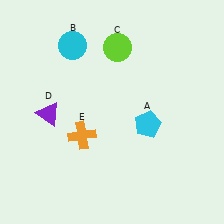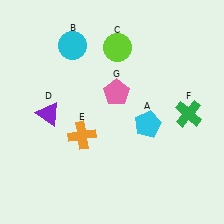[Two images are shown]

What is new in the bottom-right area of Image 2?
A green cross (F) was added in the bottom-right area of Image 2.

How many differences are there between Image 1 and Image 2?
There are 2 differences between the two images.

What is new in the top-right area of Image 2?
A pink pentagon (G) was added in the top-right area of Image 2.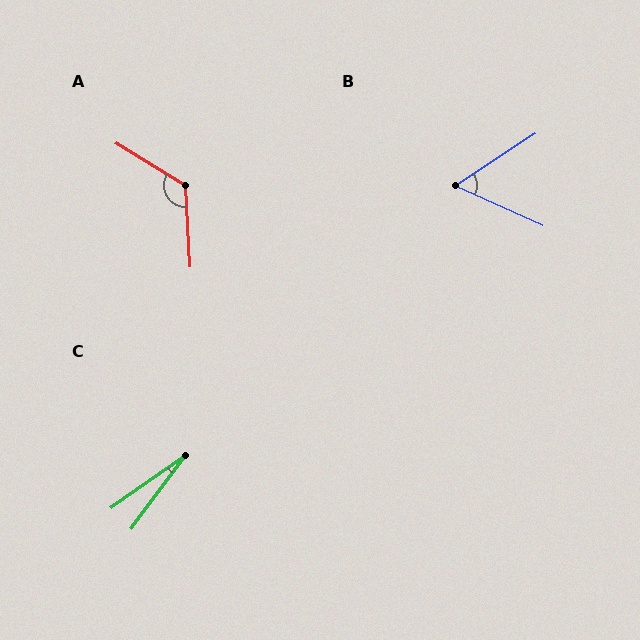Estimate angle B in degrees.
Approximately 58 degrees.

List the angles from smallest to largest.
C (18°), B (58°), A (125°).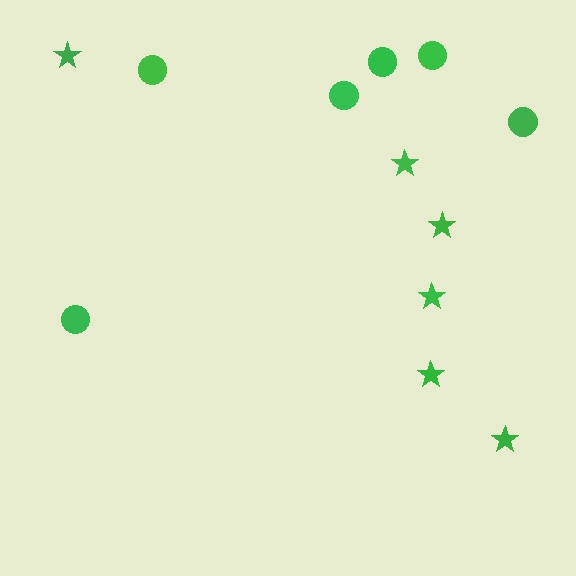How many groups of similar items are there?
There are 2 groups: one group of stars (6) and one group of circles (6).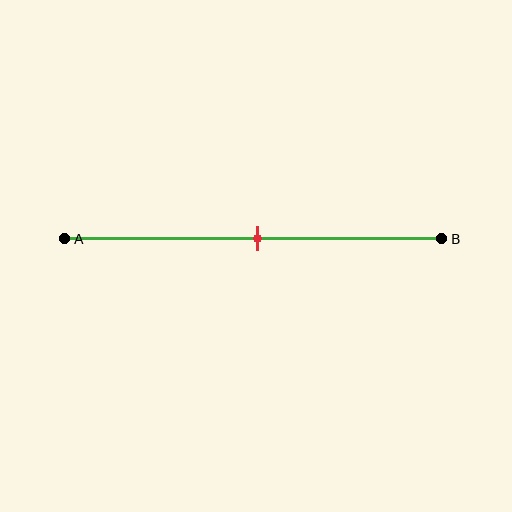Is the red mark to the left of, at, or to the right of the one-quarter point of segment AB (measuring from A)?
The red mark is to the right of the one-quarter point of segment AB.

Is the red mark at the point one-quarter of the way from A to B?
No, the mark is at about 50% from A, not at the 25% one-quarter point.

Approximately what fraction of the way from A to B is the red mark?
The red mark is approximately 50% of the way from A to B.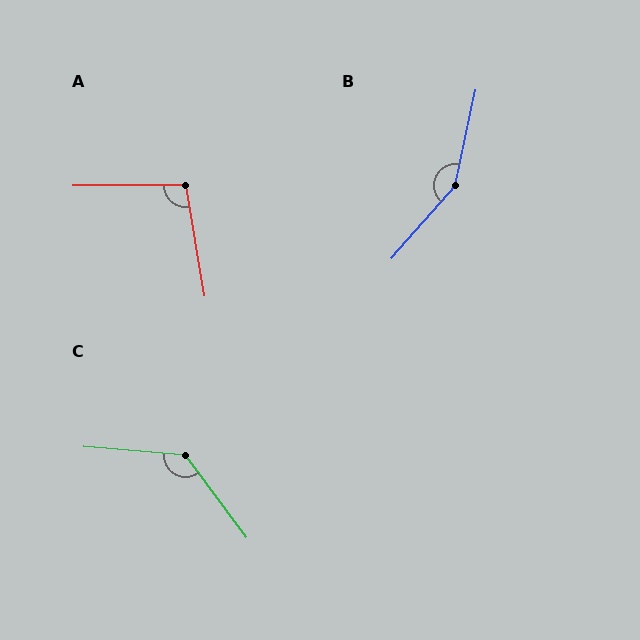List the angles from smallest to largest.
A (99°), C (131°), B (151°).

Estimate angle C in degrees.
Approximately 131 degrees.